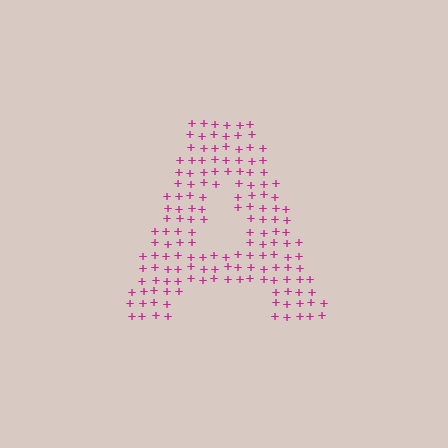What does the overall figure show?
The overall figure shows the letter A.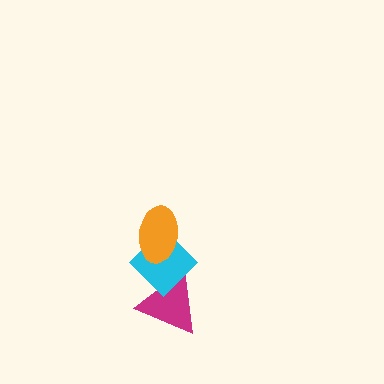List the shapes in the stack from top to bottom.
From top to bottom: the orange ellipse, the cyan diamond, the magenta triangle.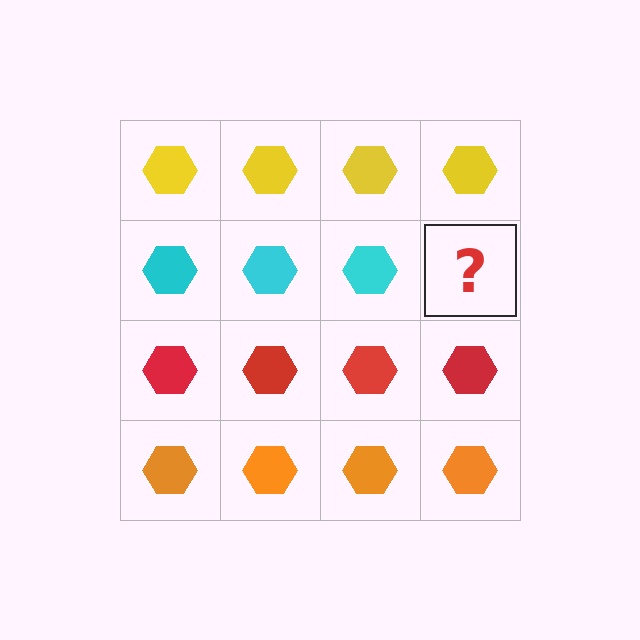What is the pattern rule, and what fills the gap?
The rule is that each row has a consistent color. The gap should be filled with a cyan hexagon.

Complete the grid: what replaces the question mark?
The question mark should be replaced with a cyan hexagon.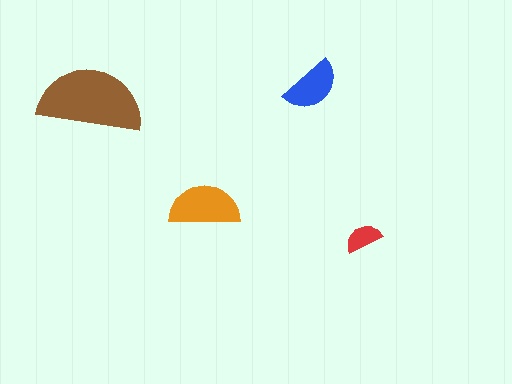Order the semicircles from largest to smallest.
the brown one, the orange one, the blue one, the red one.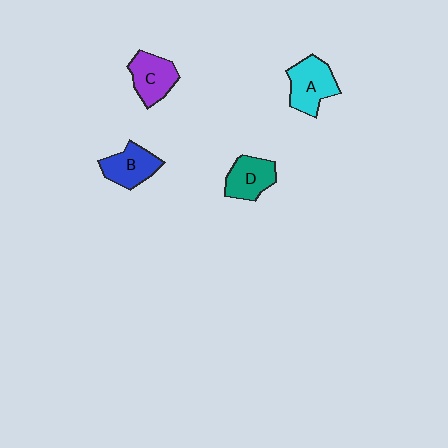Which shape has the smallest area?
Shape D (teal).